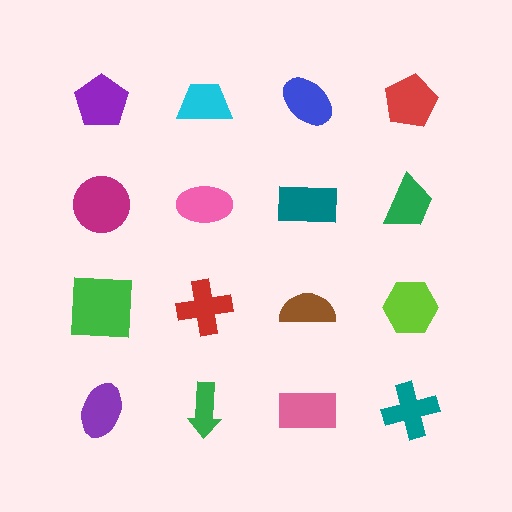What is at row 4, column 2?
A green arrow.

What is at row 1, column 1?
A purple pentagon.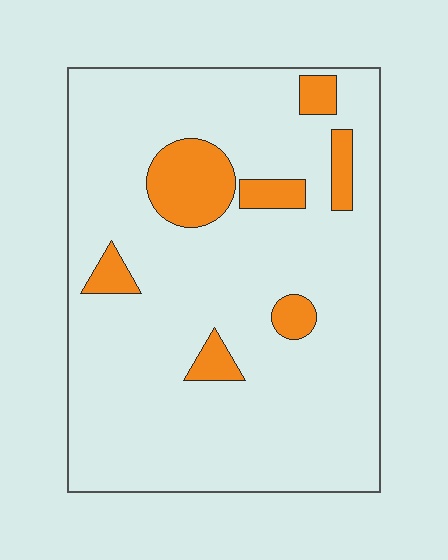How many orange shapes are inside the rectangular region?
7.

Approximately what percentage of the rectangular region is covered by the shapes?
Approximately 15%.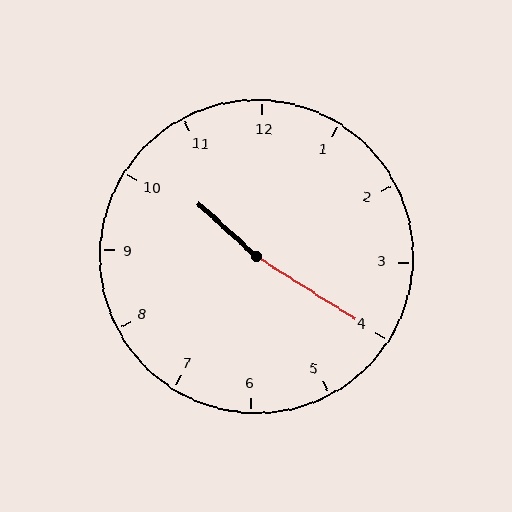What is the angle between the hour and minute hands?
Approximately 170 degrees.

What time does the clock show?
10:20.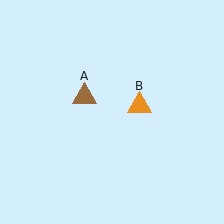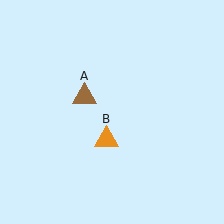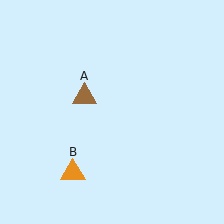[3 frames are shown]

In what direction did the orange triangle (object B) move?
The orange triangle (object B) moved down and to the left.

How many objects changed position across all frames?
1 object changed position: orange triangle (object B).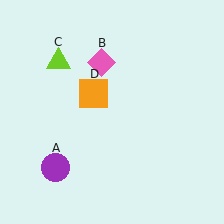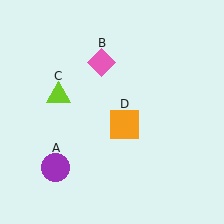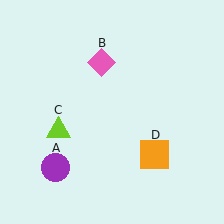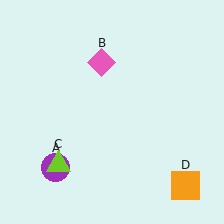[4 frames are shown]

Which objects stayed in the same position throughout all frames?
Purple circle (object A) and pink diamond (object B) remained stationary.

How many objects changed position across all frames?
2 objects changed position: lime triangle (object C), orange square (object D).